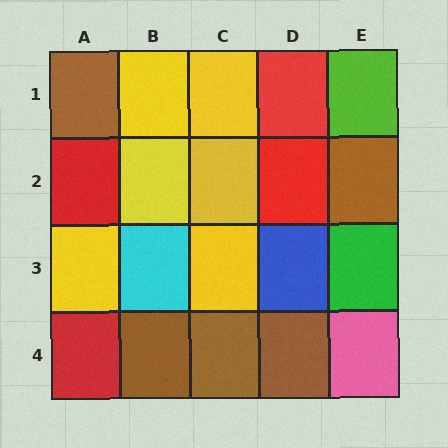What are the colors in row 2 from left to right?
Red, yellow, yellow, red, brown.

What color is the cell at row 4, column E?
Pink.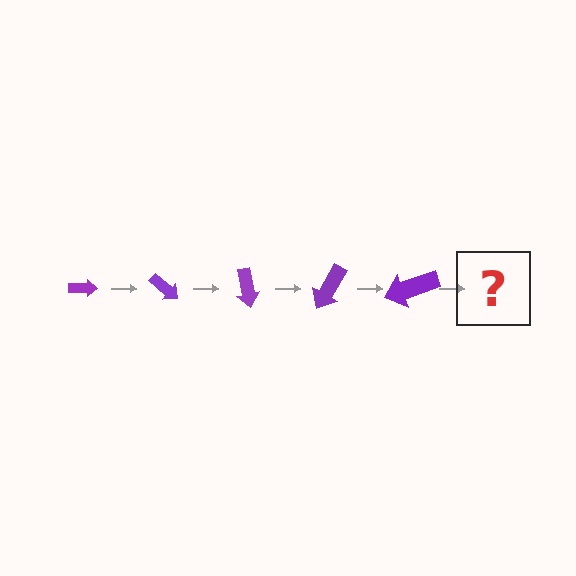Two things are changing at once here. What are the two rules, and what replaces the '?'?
The two rules are that the arrow grows larger each step and it rotates 40 degrees each step. The '?' should be an arrow, larger than the previous one and rotated 200 degrees from the start.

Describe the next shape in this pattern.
It should be an arrow, larger than the previous one and rotated 200 degrees from the start.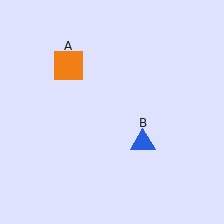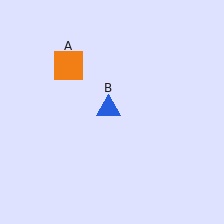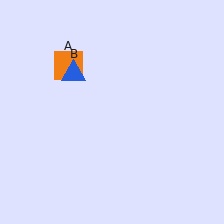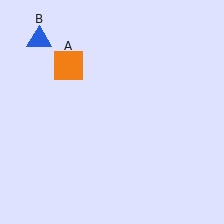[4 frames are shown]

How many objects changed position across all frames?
1 object changed position: blue triangle (object B).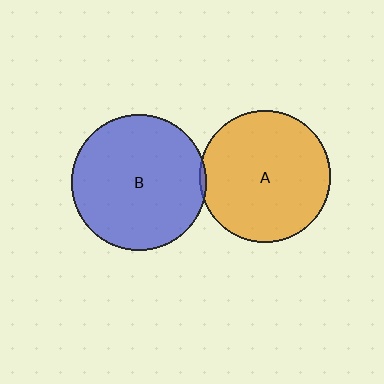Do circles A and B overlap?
Yes.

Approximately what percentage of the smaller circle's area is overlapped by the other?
Approximately 5%.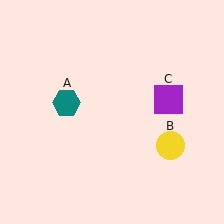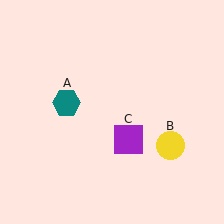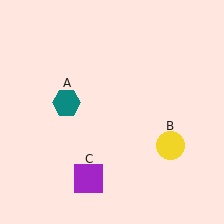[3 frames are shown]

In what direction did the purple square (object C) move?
The purple square (object C) moved down and to the left.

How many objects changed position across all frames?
1 object changed position: purple square (object C).